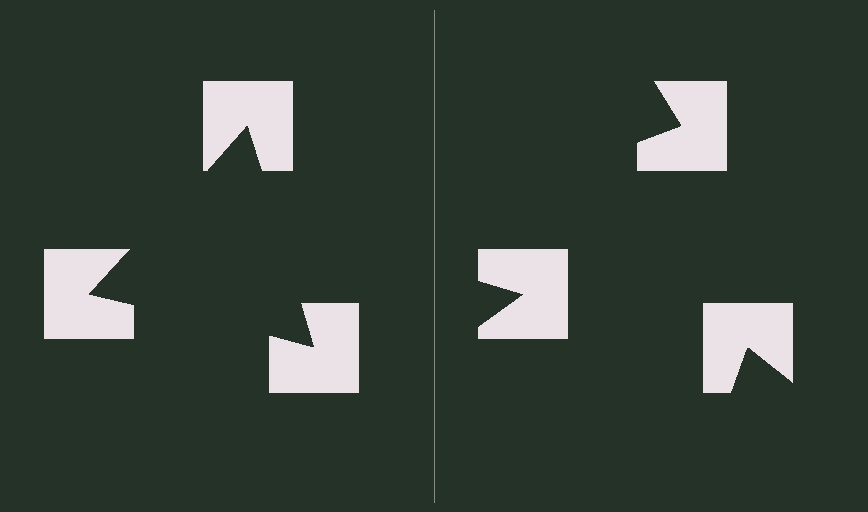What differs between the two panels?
The notched squares are positioned identically on both sides; only the wedge orientations differ. On the left they align to a triangle; on the right they are misaligned.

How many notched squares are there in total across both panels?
6 — 3 on each side.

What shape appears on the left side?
An illusory triangle.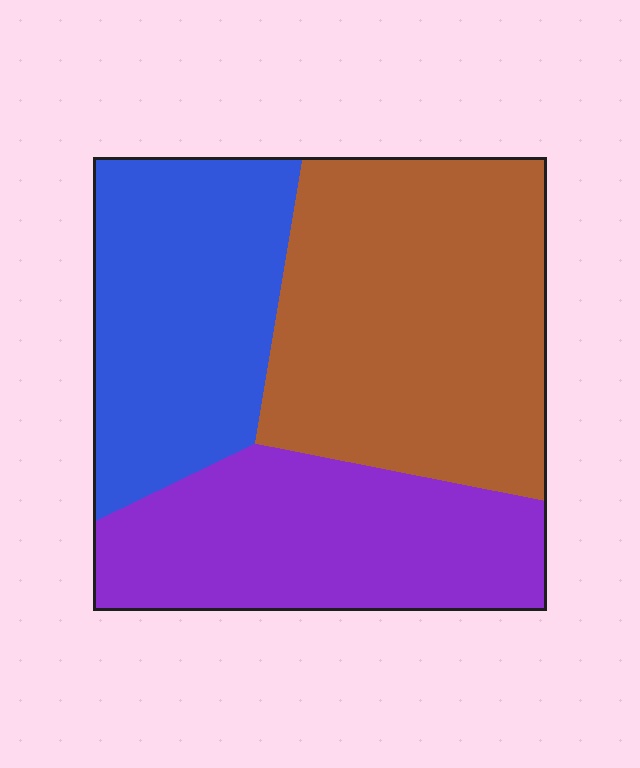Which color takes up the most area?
Brown, at roughly 40%.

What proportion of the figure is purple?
Purple covers roughly 30% of the figure.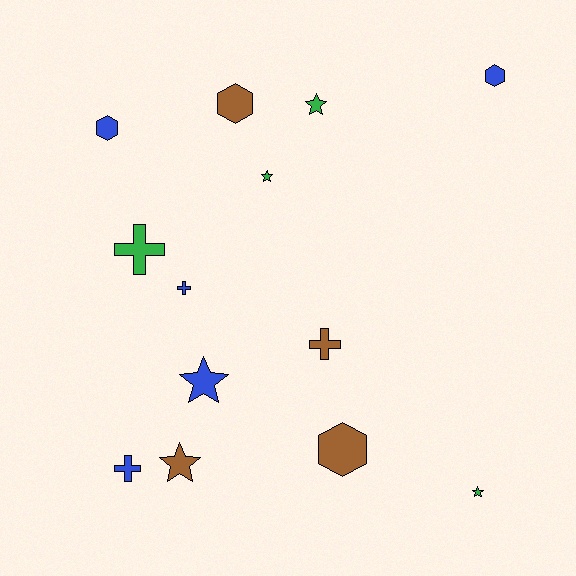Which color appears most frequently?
Blue, with 5 objects.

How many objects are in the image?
There are 13 objects.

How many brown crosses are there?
There is 1 brown cross.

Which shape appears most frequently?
Star, with 5 objects.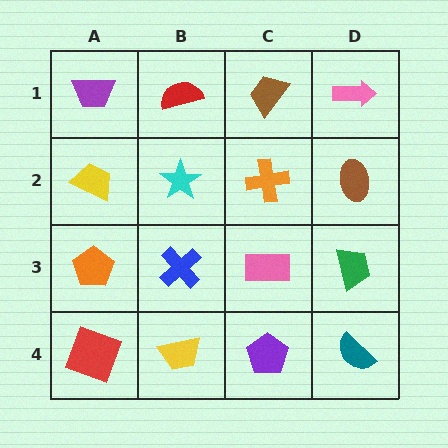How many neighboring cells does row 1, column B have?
3.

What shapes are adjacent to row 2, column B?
A red semicircle (row 1, column B), a blue cross (row 3, column B), a yellow trapezoid (row 2, column A), an orange cross (row 2, column C).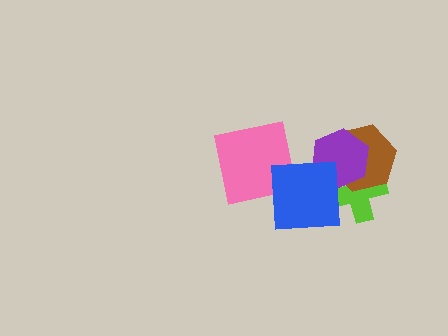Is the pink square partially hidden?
Yes, it is partially covered by another shape.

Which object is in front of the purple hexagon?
The blue square is in front of the purple hexagon.